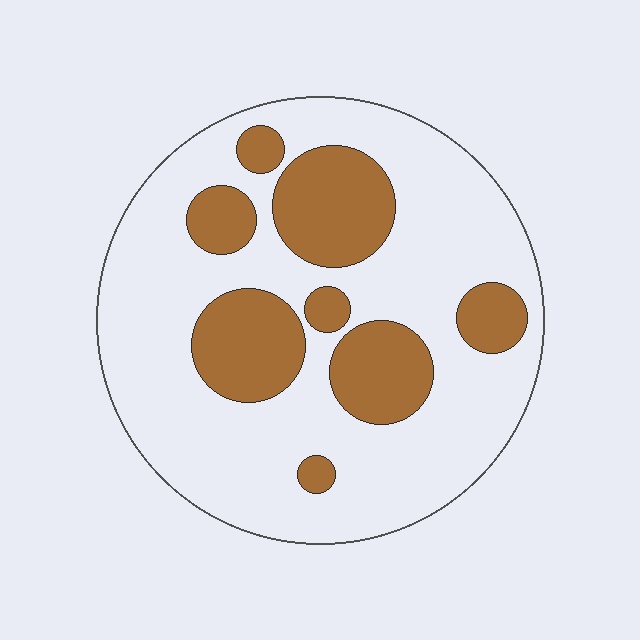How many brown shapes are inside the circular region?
8.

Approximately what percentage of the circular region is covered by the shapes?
Approximately 30%.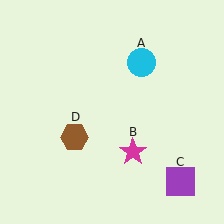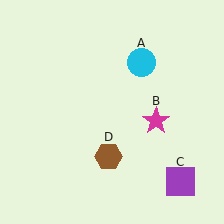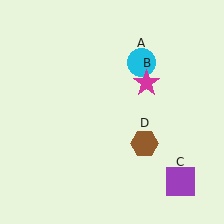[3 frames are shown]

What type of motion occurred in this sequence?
The magenta star (object B), brown hexagon (object D) rotated counterclockwise around the center of the scene.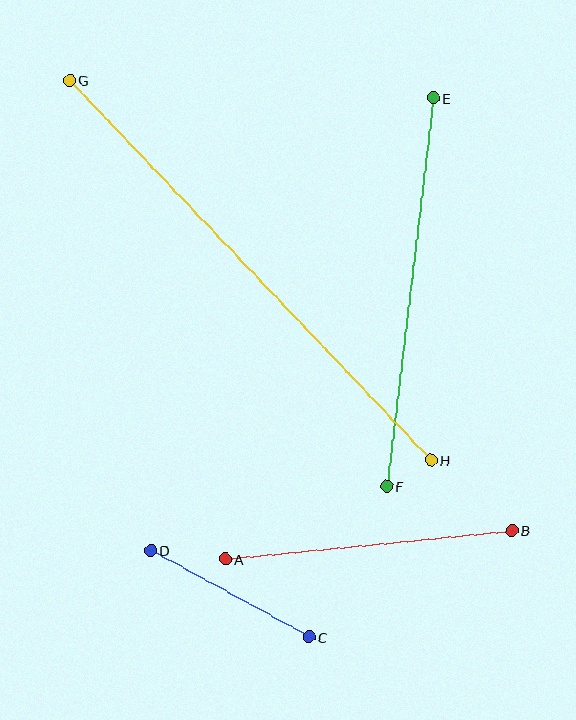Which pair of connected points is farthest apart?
Points G and H are farthest apart.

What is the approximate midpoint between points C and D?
The midpoint is at approximately (230, 594) pixels.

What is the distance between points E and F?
The distance is approximately 391 pixels.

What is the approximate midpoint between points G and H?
The midpoint is at approximately (250, 270) pixels.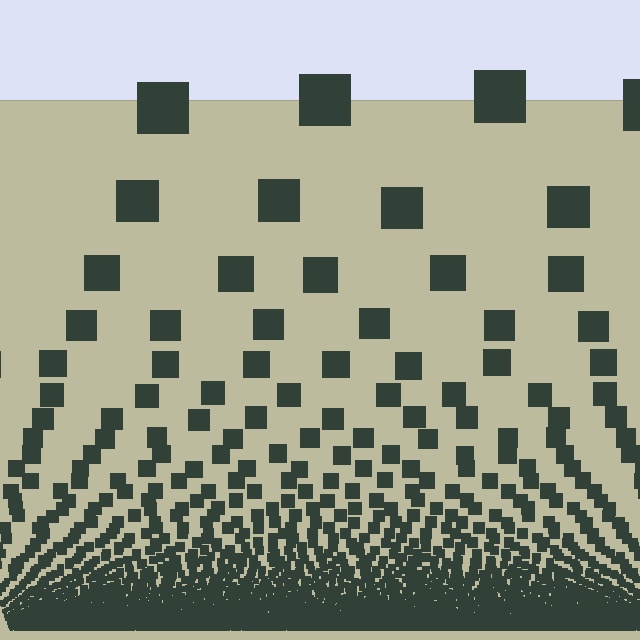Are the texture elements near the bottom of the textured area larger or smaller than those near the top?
Smaller. The gradient is inverted — elements near the bottom are smaller and denser.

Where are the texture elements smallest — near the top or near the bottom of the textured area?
Near the bottom.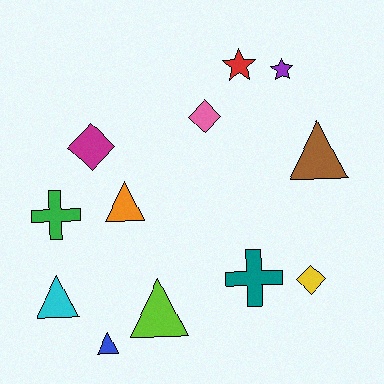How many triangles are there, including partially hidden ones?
There are 5 triangles.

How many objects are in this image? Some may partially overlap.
There are 12 objects.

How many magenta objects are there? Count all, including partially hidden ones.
There is 1 magenta object.